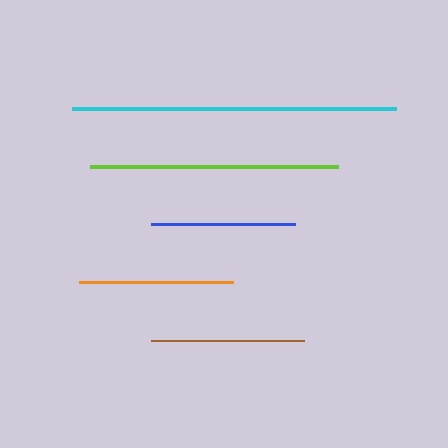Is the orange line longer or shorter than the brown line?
The orange line is longer than the brown line.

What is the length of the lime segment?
The lime segment is approximately 248 pixels long.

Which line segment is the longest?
The cyan line is the longest at approximately 324 pixels.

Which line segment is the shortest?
The blue line is the shortest at approximately 144 pixels.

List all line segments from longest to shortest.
From longest to shortest: cyan, lime, orange, brown, blue.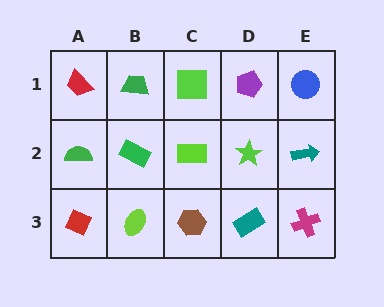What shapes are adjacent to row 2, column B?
A green trapezoid (row 1, column B), a lime ellipse (row 3, column B), a green semicircle (row 2, column A), a lime rectangle (row 2, column C).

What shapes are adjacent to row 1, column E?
A teal arrow (row 2, column E), a purple pentagon (row 1, column D).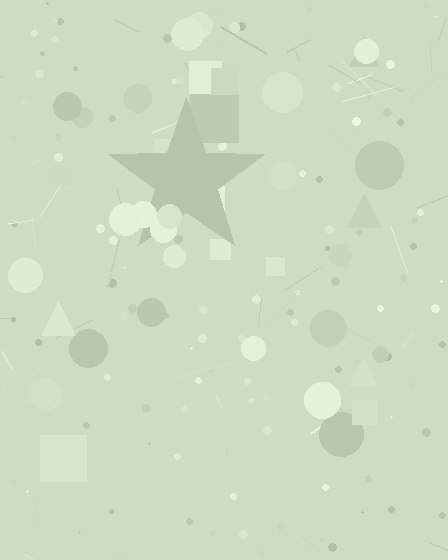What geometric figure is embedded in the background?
A star is embedded in the background.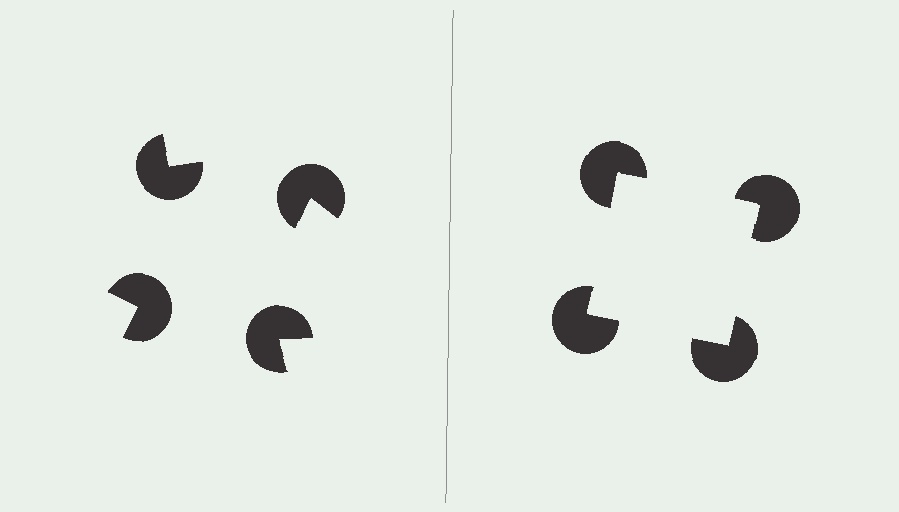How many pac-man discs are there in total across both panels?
8 — 4 on each side.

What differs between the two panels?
The pac-man discs are positioned identically on both sides; only the wedge orientations differ. On the right they align to a square; on the left they are misaligned.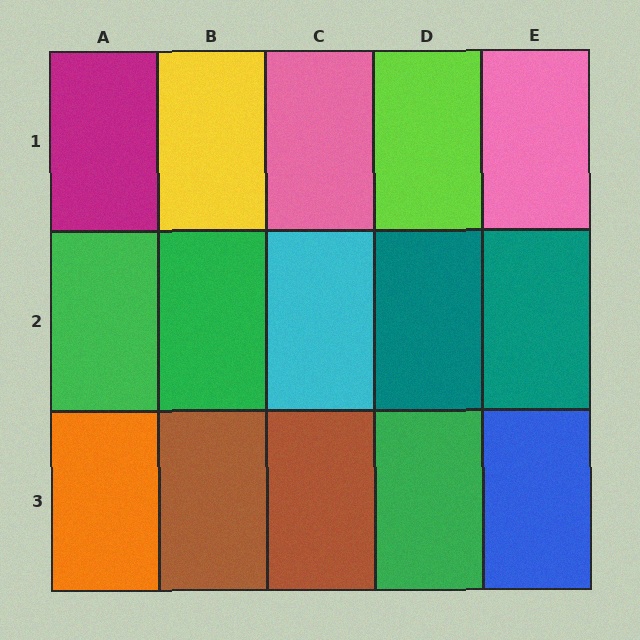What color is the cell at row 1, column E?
Pink.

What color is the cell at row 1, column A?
Magenta.